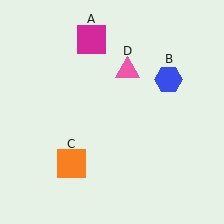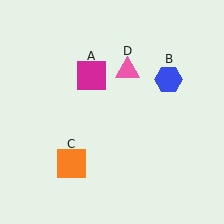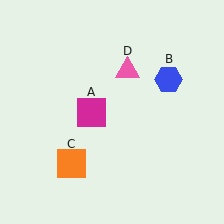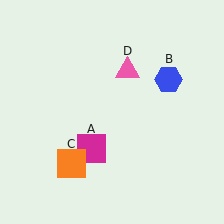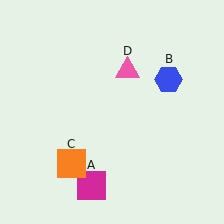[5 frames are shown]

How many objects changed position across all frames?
1 object changed position: magenta square (object A).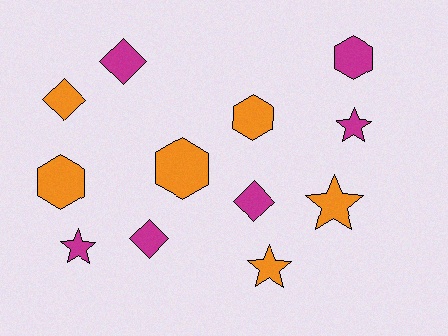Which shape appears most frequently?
Star, with 4 objects.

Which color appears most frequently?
Magenta, with 6 objects.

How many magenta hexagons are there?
There is 1 magenta hexagon.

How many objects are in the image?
There are 12 objects.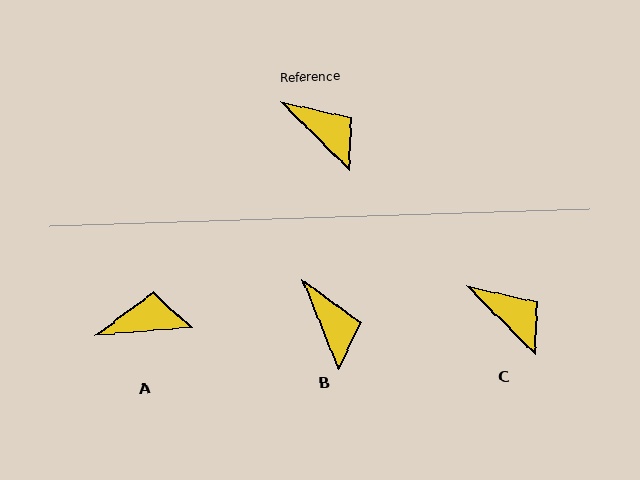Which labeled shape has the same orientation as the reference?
C.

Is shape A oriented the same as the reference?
No, it is off by about 50 degrees.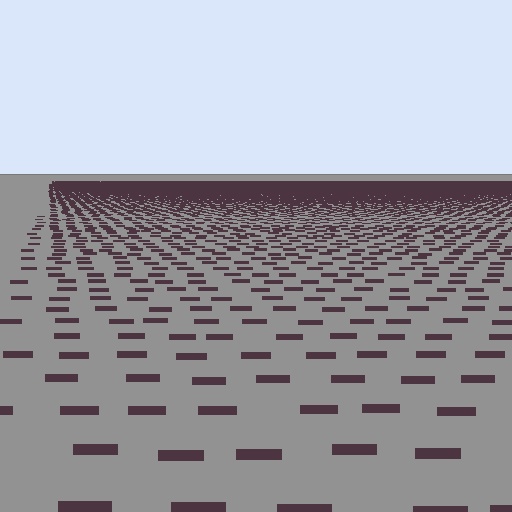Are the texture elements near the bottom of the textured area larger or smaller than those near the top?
Larger. Near the bottom, elements are closer to the viewer and appear at a bigger on-screen size.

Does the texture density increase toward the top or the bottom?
Density increases toward the top.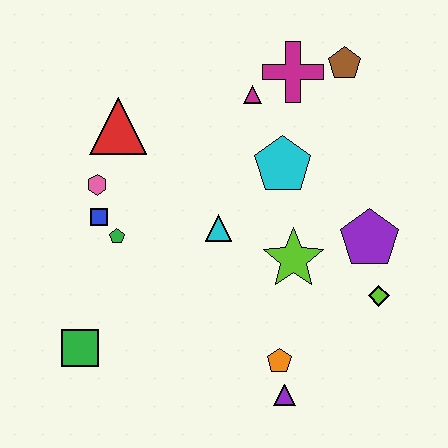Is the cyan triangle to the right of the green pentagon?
Yes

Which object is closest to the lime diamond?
The purple pentagon is closest to the lime diamond.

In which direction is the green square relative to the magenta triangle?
The green square is below the magenta triangle.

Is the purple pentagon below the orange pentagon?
No